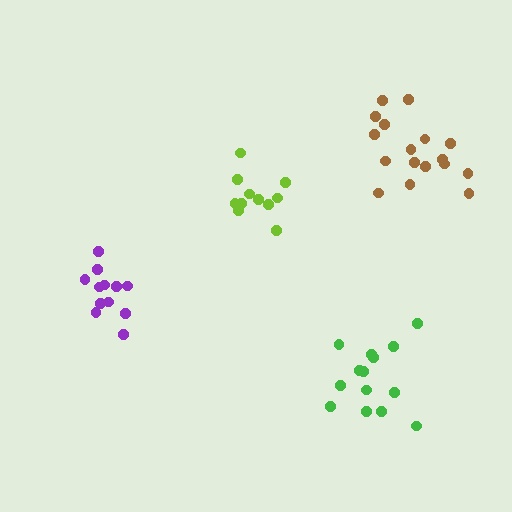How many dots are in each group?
Group 1: 17 dots, Group 2: 12 dots, Group 3: 11 dots, Group 4: 14 dots (54 total).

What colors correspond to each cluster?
The clusters are colored: brown, purple, lime, green.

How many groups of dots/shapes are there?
There are 4 groups.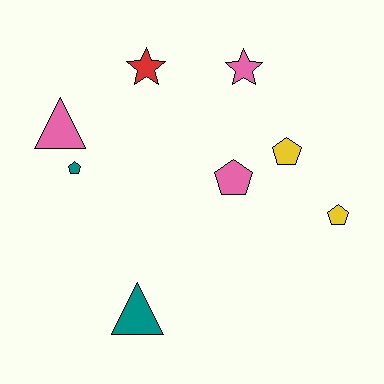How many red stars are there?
There is 1 red star.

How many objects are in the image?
There are 8 objects.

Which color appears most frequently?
Pink, with 3 objects.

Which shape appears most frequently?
Pentagon, with 4 objects.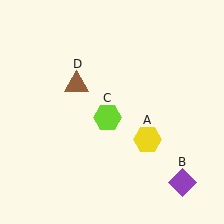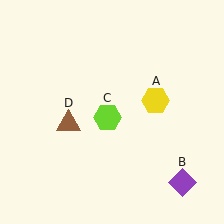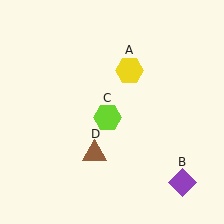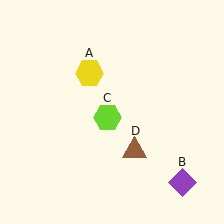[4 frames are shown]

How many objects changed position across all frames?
2 objects changed position: yellow hexagon (object A), brown triangle (object D).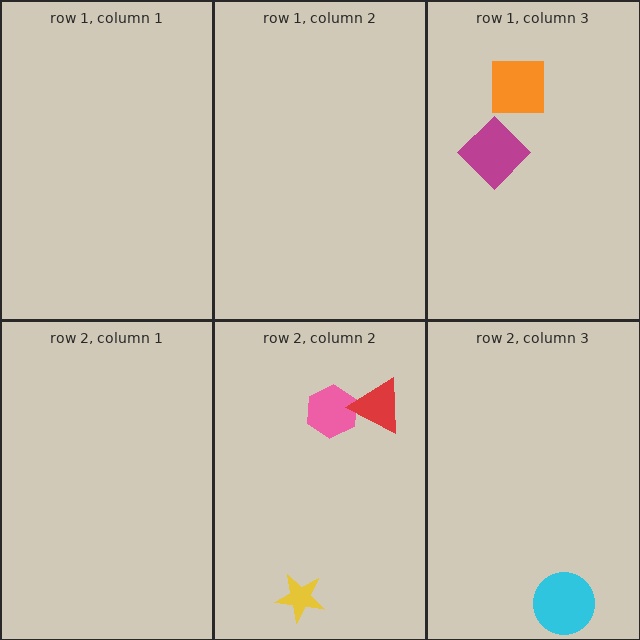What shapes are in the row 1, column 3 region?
The orange square, the magenta diamond.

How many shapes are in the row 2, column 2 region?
3.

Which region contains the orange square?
The row 1, column 3 region.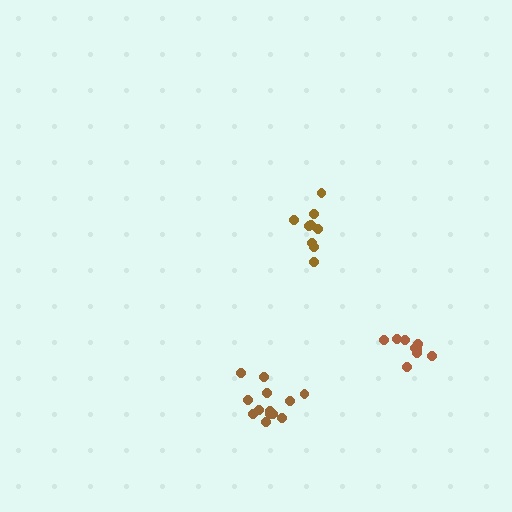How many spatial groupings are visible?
There are 3 spatial groupings.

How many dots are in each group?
Group 1: 9 dots, Group 2: 13 dots, Group 3: 9 dots (31 total).